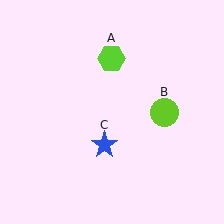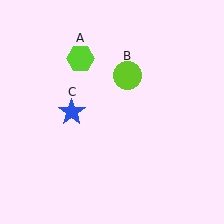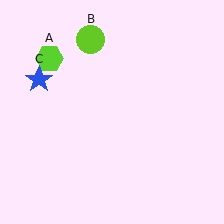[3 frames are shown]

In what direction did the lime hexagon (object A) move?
The lime hexagon (object A) moved left.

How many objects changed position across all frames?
3 objects changed position: lime hexagon (object A), lime circle (object B), blue star (object C).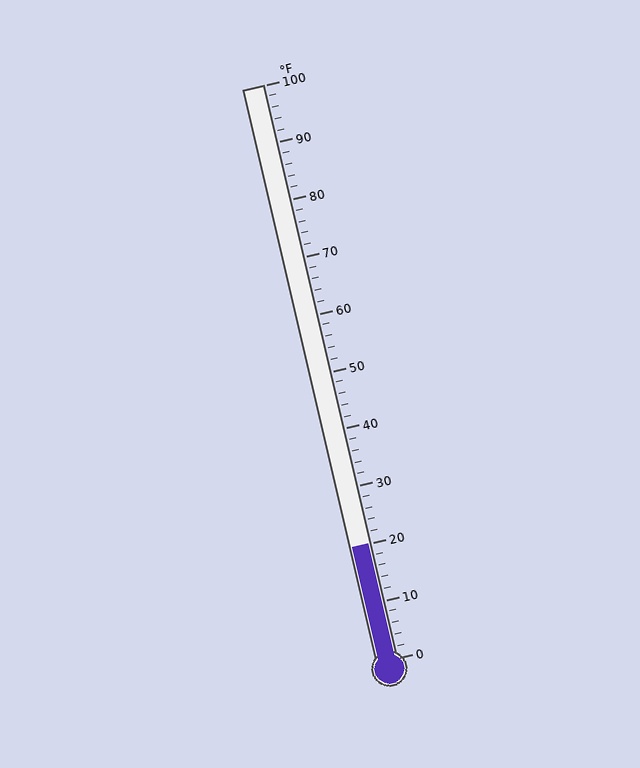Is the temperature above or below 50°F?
The temperature is below 50°F.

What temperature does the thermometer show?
The thermometer shows approximately 20°F.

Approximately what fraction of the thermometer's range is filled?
The thermometer is filled to approximately 20% of its range.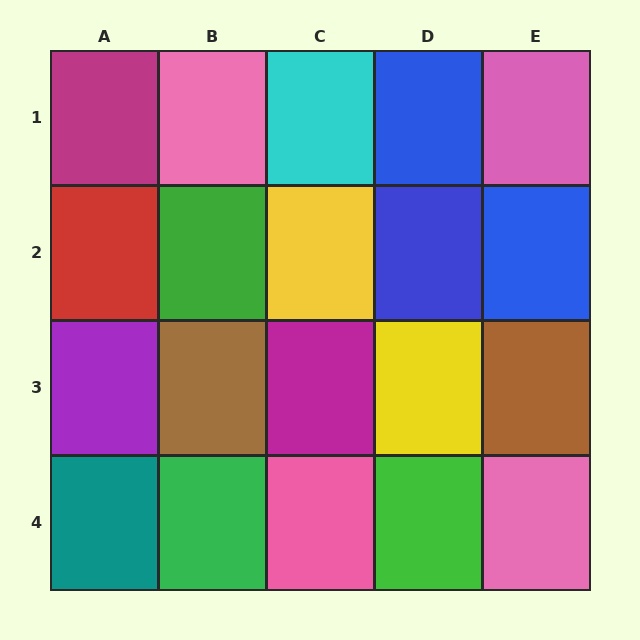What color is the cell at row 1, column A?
Magenta.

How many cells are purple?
1 cell is purple.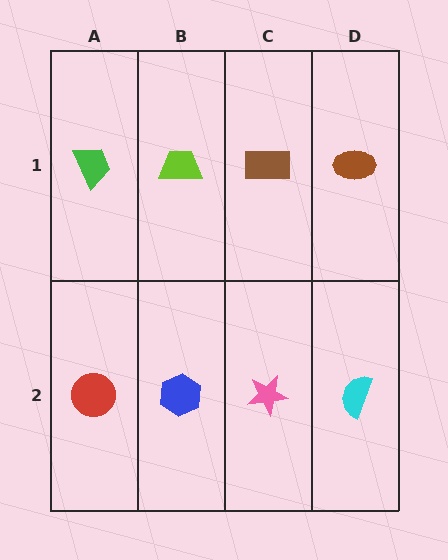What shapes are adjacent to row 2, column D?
A brown ellipse (row 1, column D), a pink star (row 2, column C).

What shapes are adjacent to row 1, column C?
A pink star (row 2, column C), a lime trapezoid (row 1, column B), a brown ellipse (row 1, column D).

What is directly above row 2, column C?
A brown rectangle.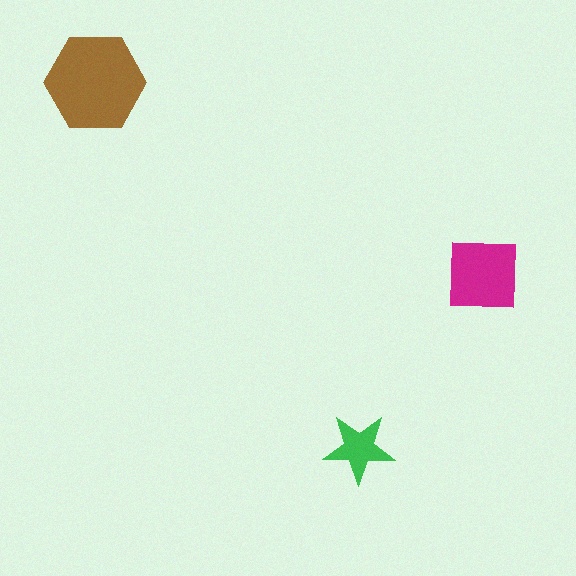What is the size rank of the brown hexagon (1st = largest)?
1st.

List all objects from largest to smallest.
The brown hexagon, the magenta square, the green star.